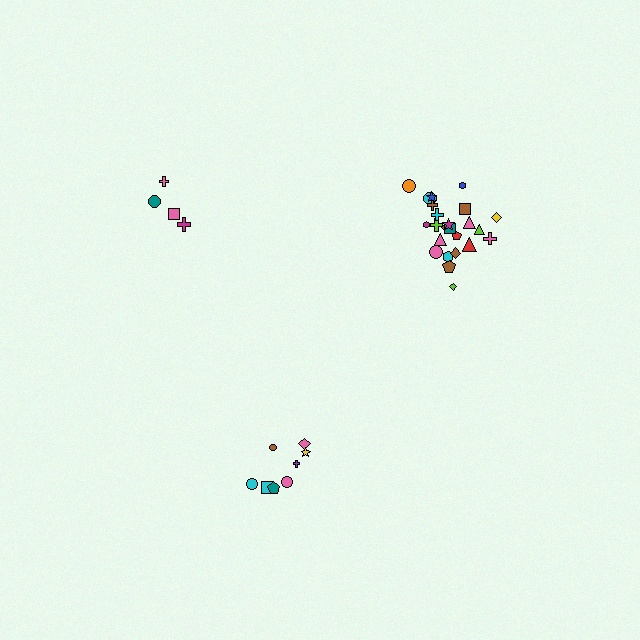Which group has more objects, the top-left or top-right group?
The top-right group.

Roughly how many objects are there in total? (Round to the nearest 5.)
Roughly 35 objects in total.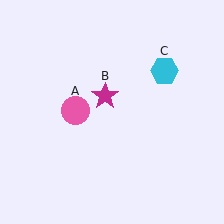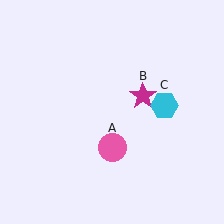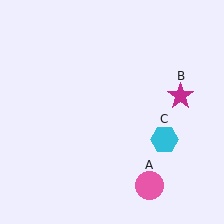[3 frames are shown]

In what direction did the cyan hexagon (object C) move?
The cyan hexagon (object C) moved down.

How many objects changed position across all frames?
3 objects changed position: pink circle (object A), magenta star (object B), cyan hexagon (object C).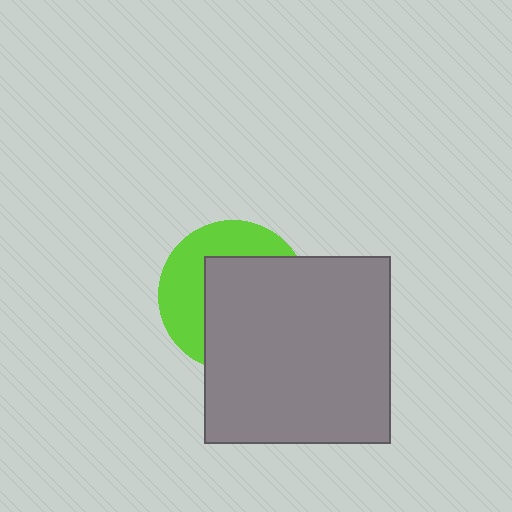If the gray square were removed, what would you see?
You would see the complete lime circle.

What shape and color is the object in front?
The object in front is a gray square.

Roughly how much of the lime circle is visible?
A small part of it is visible (roughly 40%).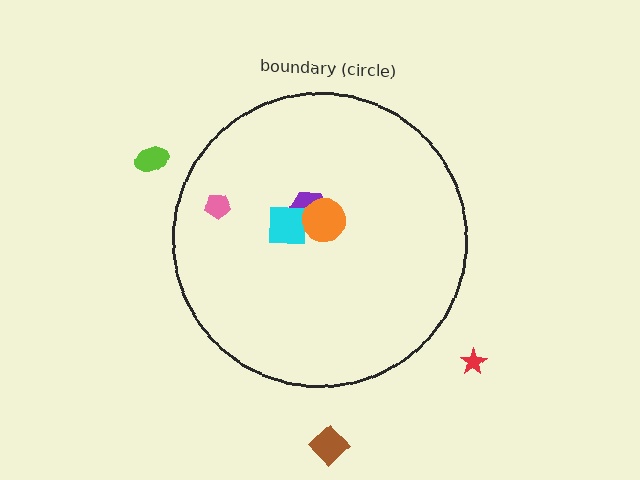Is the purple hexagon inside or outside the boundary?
Inside.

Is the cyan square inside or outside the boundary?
Inside.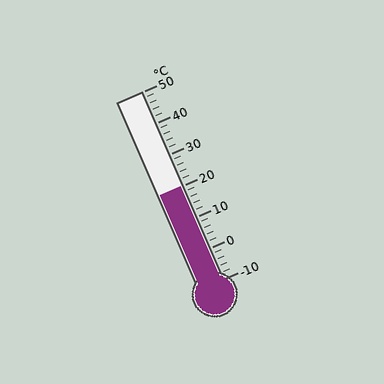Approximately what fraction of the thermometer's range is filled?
The thermometer is filled to approximately 50% of its range.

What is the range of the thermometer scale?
The thermometer scale ranges from -10°C to 50°C.